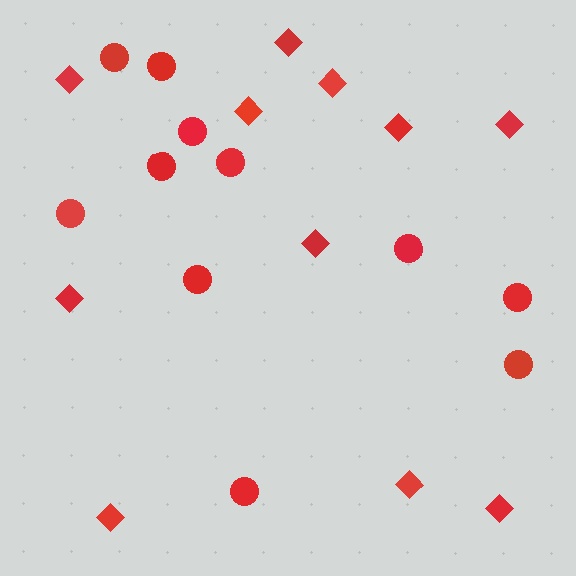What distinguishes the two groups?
There are 2 groups: one group of diamonds (11) and one group of circles (11).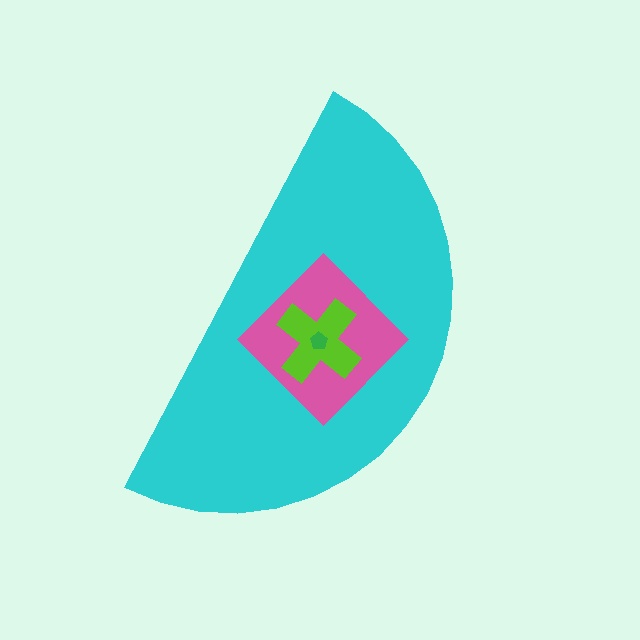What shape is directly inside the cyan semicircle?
The pink diamond.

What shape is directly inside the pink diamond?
The lime cross.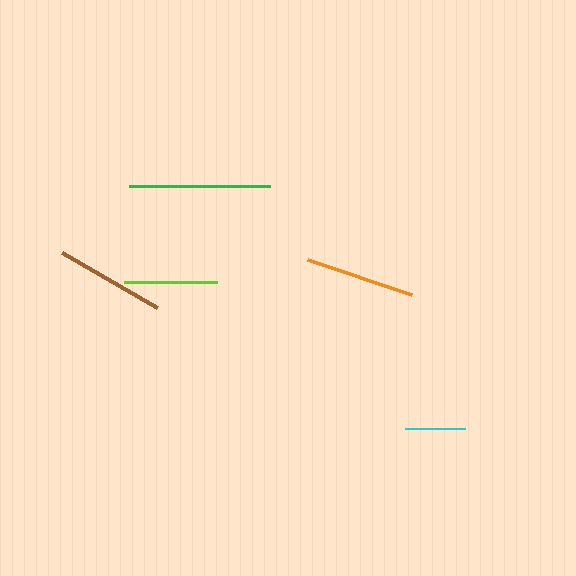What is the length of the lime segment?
The lime segment is approximately 93 pixels long.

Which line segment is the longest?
The green line is the longest at approximately 140 pixels.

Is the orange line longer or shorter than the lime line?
The orange line is longer than the lime line.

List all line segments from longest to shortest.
From longest to shortest: green, brown, orange, lime, cyan.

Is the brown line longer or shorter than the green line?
The green line is longer than the brown line.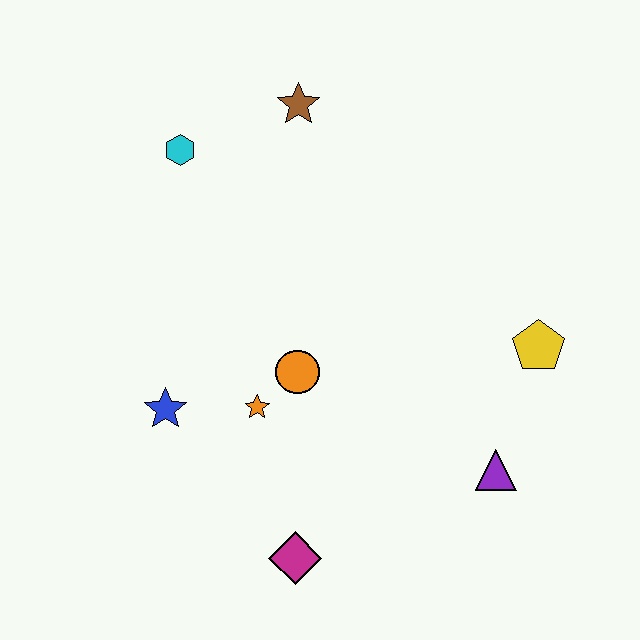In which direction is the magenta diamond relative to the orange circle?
The magenta diamond is below the orange circle.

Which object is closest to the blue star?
The orange star is closest to the blue star.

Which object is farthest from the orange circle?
The brown star is farthest from the orange circle.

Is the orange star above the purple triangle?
Yes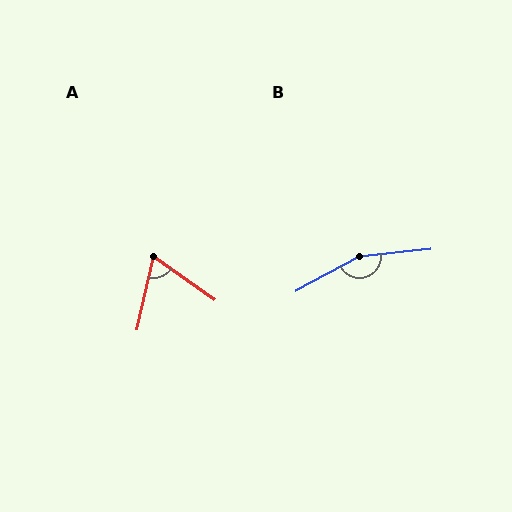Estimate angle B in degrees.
Approximately 157 degrees.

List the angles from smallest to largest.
A (67°), B (157°).